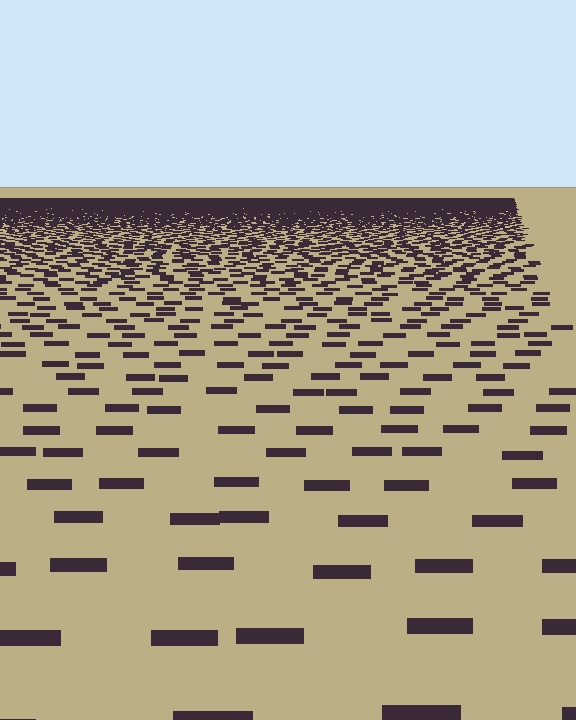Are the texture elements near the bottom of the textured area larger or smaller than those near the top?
Larger. Near the bottom, elements are closer to the viewer and appear at a bigger on-screen size.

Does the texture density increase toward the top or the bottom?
Density increases toward the top.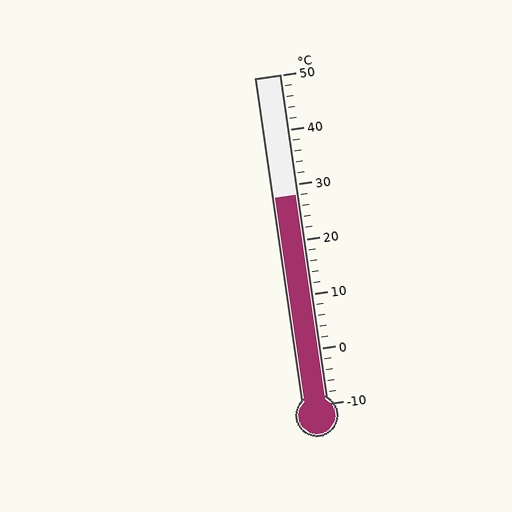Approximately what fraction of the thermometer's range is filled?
The thermometer is filled to approximately 65% of its range.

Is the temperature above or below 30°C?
The temperature is below 30°C.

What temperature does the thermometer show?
The thermometer shows approximately 28°C.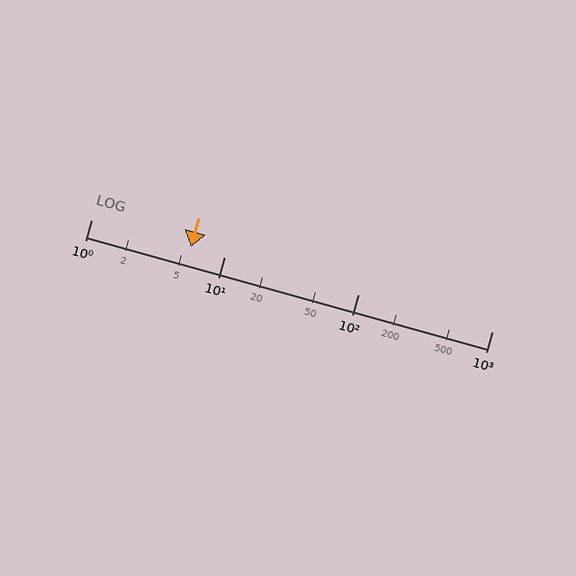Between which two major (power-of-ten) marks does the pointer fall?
The pointer is between 1 and 10.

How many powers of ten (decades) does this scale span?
The scale spans 3 decades, from 1 to 1000.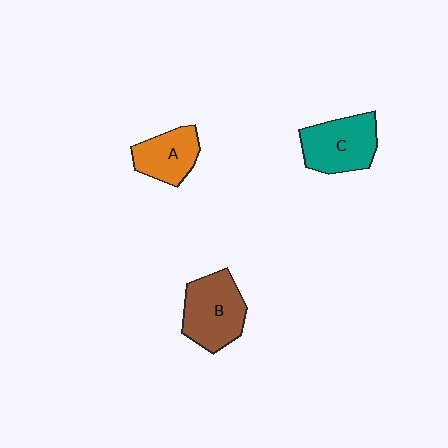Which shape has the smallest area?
Shape A (orange).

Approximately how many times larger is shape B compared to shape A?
Approximately 1.4 times.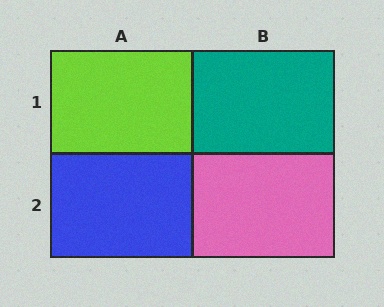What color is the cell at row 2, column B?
Pink.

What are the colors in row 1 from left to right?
Lime, teal.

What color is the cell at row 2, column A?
Blue.